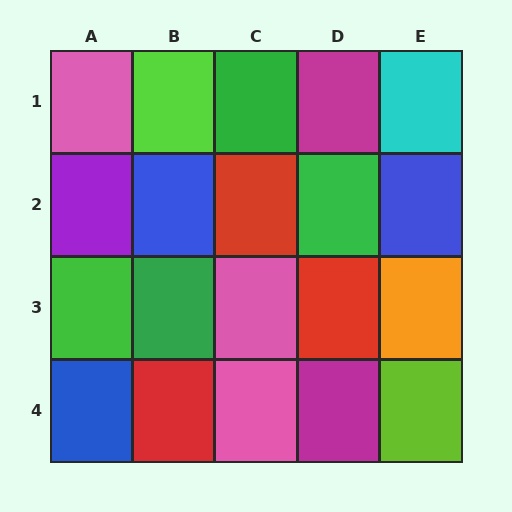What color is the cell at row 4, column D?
Magenta.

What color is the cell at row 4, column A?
Blue.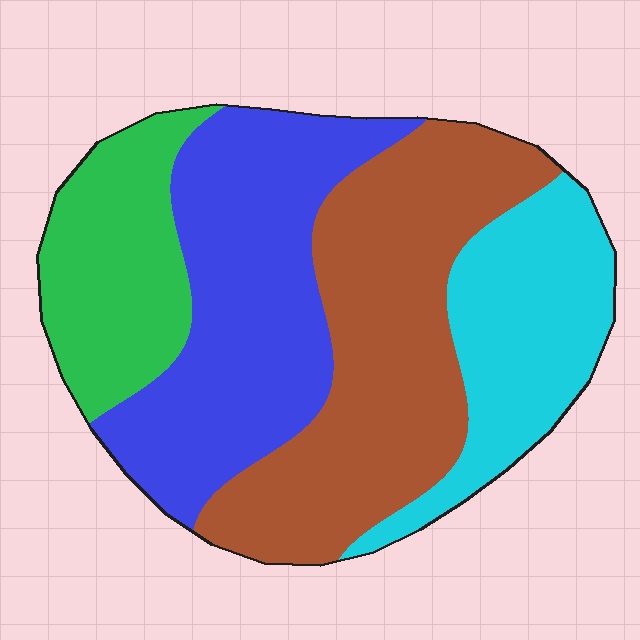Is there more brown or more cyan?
Brown.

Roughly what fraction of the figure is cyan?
Cyan covers roughly 20% of the figure.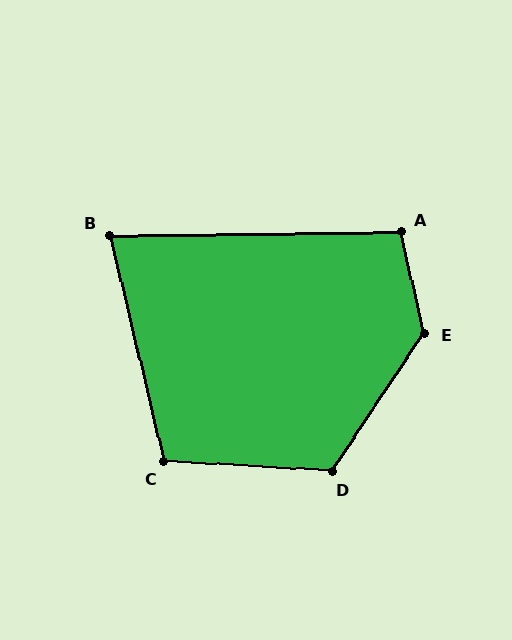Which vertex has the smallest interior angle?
B, at approximately 77 degrees.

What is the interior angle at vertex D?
Approximately 121 degrees (obtuse).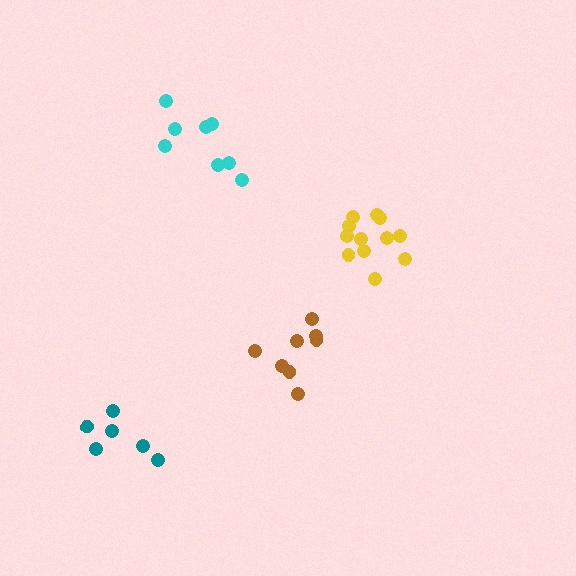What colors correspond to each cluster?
The clusters are colored: cyan, brown, yellow, teal.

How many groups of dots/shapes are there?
There are 4 groups.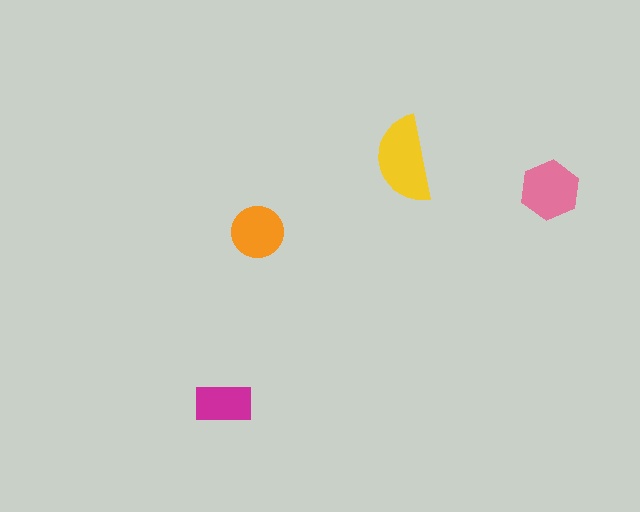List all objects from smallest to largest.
The magenta rectangle, the orange circle, the pink hexagon, the yellow semicircle.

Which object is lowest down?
The magenta rectangle is bottommost.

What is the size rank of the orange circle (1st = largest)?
3rd.